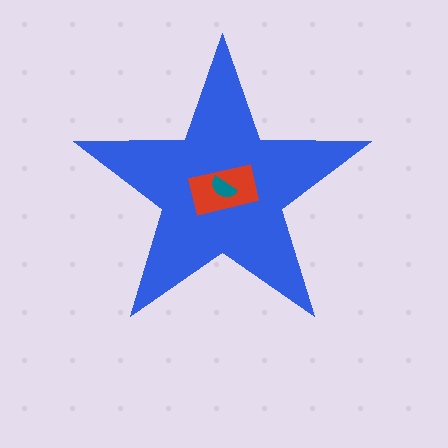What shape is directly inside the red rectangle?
The teal semicircle.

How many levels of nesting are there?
3.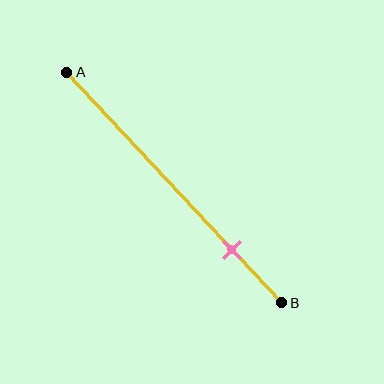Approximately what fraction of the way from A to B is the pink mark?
The pink mark is approximately 75% of the way from A to B.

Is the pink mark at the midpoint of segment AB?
No, the mark is at about 75% from A, not at the 50% midpoint.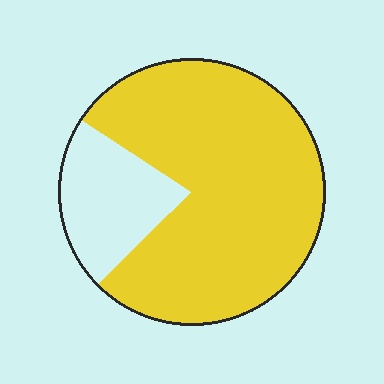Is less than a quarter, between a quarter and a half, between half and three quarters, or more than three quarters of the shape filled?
More than three quarters.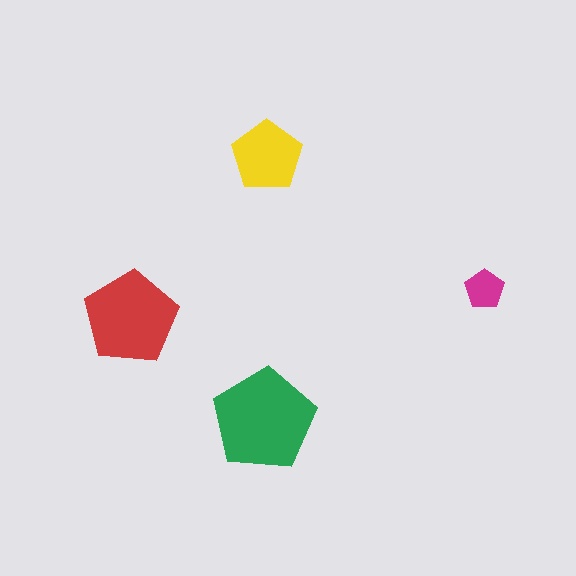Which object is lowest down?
The green pentagon is bottommost.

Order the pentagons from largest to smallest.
the green one, the red one, the yellow one, the magenta one.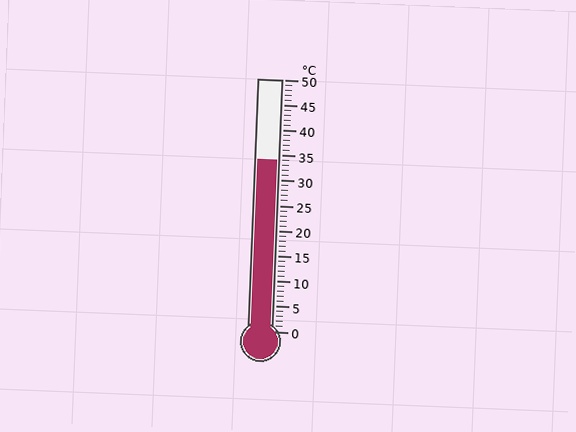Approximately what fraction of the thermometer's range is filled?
The thermometer is filled to approximately 70% of its range.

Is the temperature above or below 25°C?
The temperature is above 25°C.